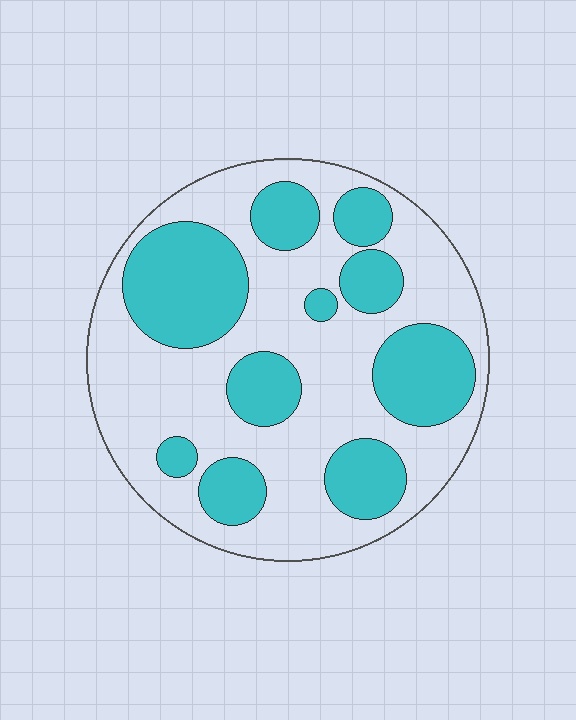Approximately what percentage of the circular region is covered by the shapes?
Approximately 35%.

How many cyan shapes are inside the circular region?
10.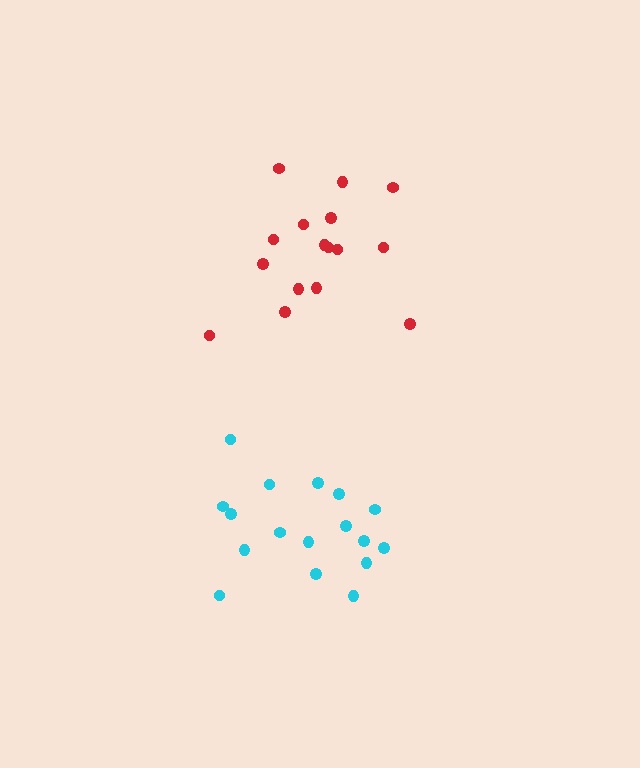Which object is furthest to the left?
The cyan cluster is leftmost.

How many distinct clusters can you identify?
There are 2 distinct clusters.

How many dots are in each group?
Group 1: 16 dots, Group 2: 17 dots (33 total).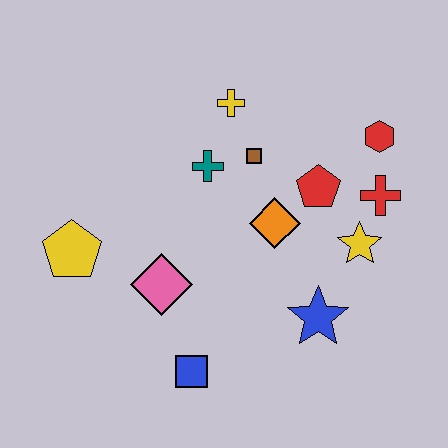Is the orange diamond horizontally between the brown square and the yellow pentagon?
No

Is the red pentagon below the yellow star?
No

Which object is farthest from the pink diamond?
The red hexagon is farthest from the pink diamond.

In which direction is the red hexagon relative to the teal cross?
The red hexagon is to the right of the teal cross.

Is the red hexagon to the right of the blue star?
Yes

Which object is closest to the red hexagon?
The red cross is closest to the red hexagon.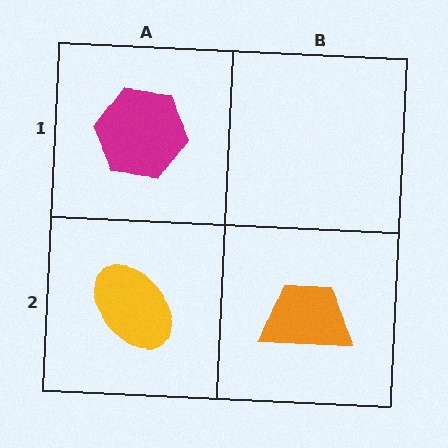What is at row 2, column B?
An orange trapezoid.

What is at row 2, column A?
A yellow ellipse.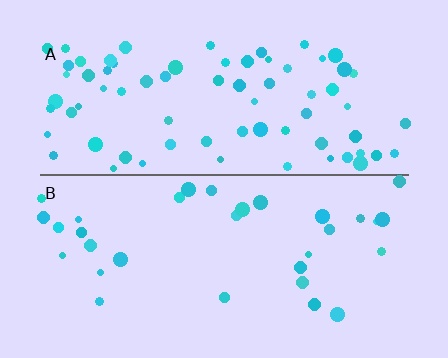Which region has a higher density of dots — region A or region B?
A (the top).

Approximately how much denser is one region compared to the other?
Approximately 2.3× — region A over region B.